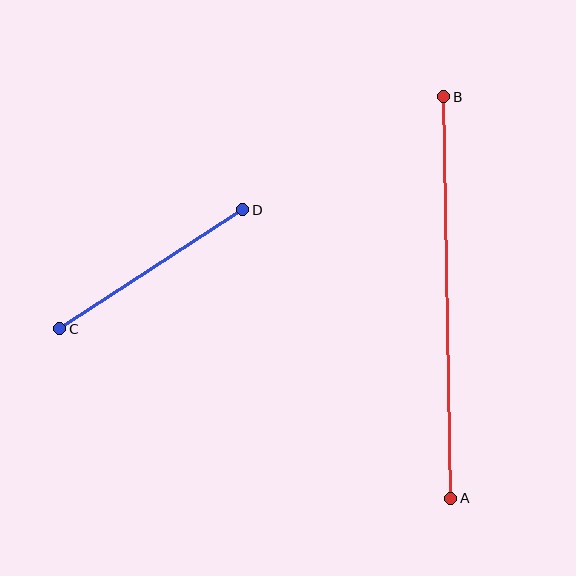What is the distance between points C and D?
The distance is approximately 218 pixels.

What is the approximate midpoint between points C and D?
The midpoint is at approximately (151, 269) pixels.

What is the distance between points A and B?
The distance is approximately 401 pixels.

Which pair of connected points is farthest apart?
Points A and B are farthest apart.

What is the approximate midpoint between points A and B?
The midpoint is at approximately (447, 298) pixels.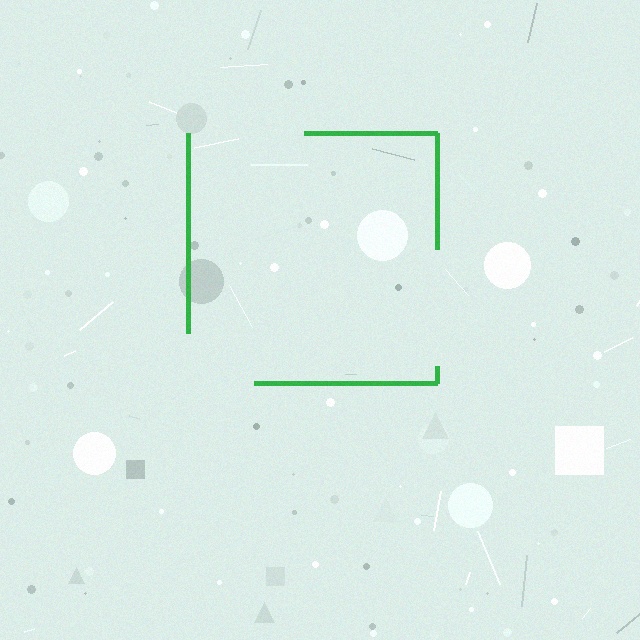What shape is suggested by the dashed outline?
The dashed outline suggests a square.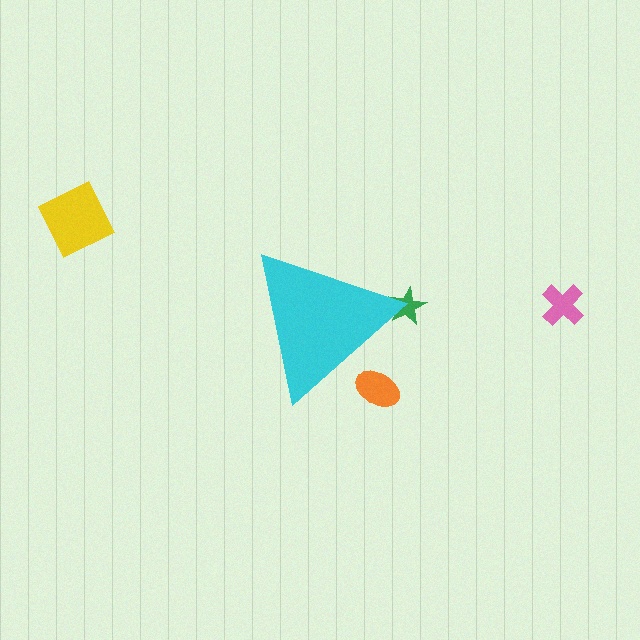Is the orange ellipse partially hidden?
Yes, the orange ellipse is partially hidden behind the cyan triangle.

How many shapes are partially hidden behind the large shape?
2 shapes are partially hidden.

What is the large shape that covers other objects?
A cyan triangle.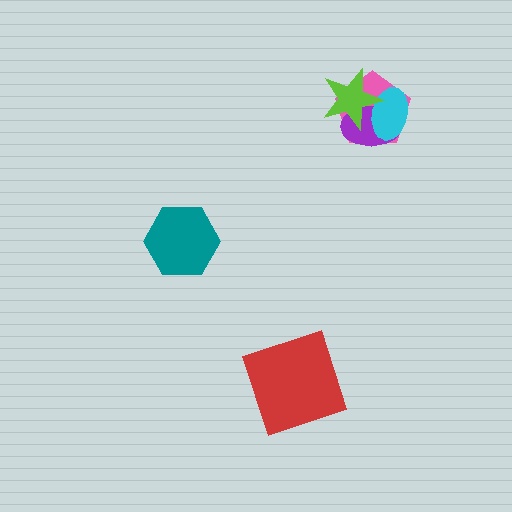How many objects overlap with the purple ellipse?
3 objects overlap with the purple ellipse.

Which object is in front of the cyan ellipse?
The lime star is in front of the cyan ellipse.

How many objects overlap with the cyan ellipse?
3 objects overlap with the cyan ellipse.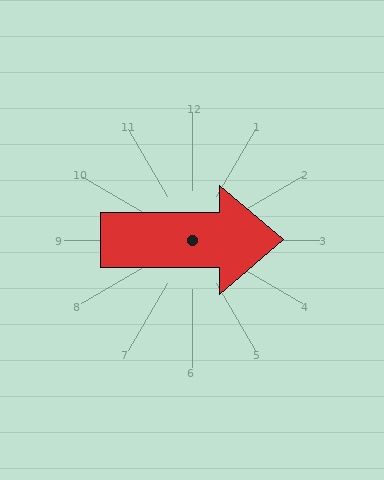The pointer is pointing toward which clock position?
Roughly 3 o'clock.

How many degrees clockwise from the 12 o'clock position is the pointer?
Approximately 90 degrees.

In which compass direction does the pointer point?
East.